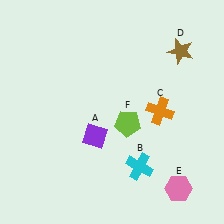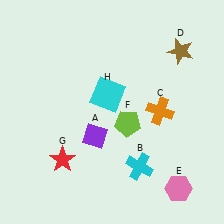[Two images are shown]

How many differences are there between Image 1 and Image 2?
There are 2 differences between the two images.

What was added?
A red star (G), a cyan square (H) were added in Image 2.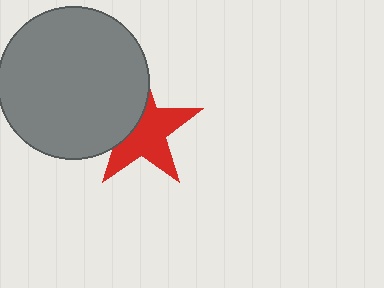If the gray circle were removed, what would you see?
You would see the complete red star.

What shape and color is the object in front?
The object in front is a gray circle.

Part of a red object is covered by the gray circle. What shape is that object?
It is a star.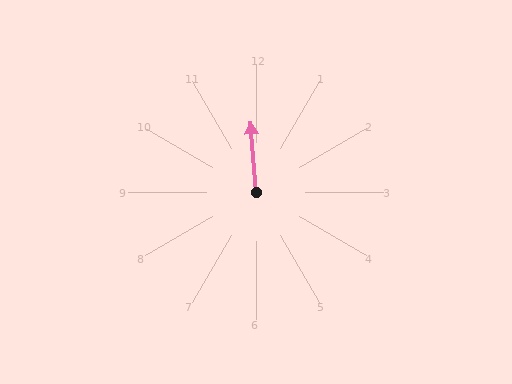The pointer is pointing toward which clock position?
Roughly 12 o'clock.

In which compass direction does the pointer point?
North.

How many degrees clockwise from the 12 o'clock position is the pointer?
Approximately 356 degrees.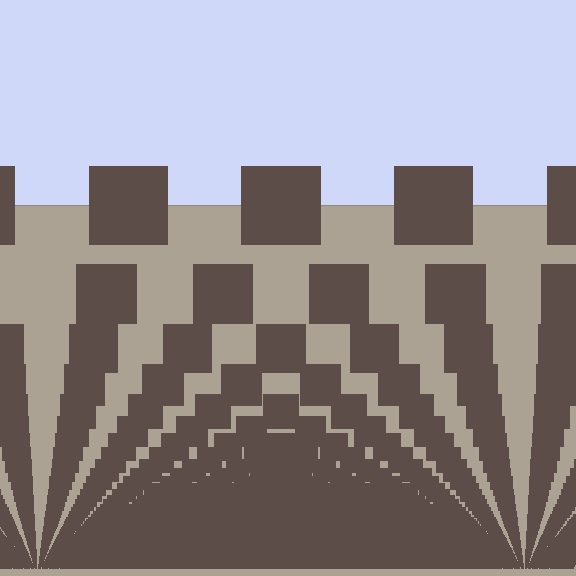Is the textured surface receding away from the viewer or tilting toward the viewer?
The surface appears to tilt toward the viewer. Texture elements get larger and sparser toward the top.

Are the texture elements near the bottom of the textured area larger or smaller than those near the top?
Smaller. The gradient is inverted — elements near the bottom are smaller and denser.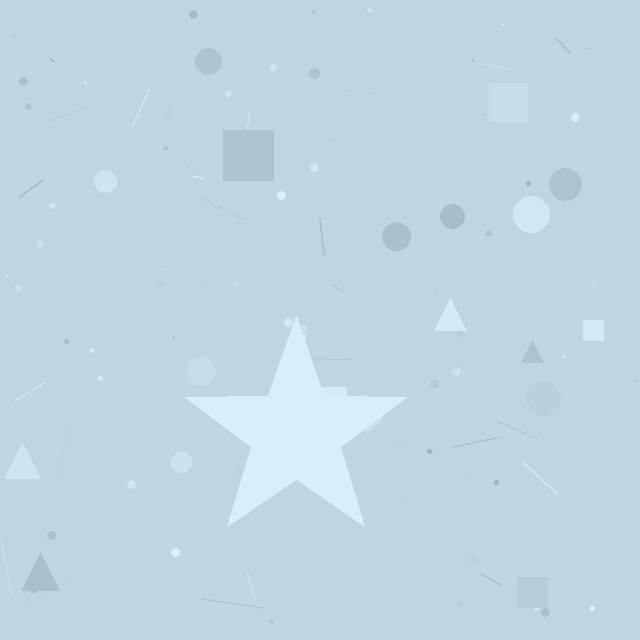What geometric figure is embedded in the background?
A star is embedded in the background.